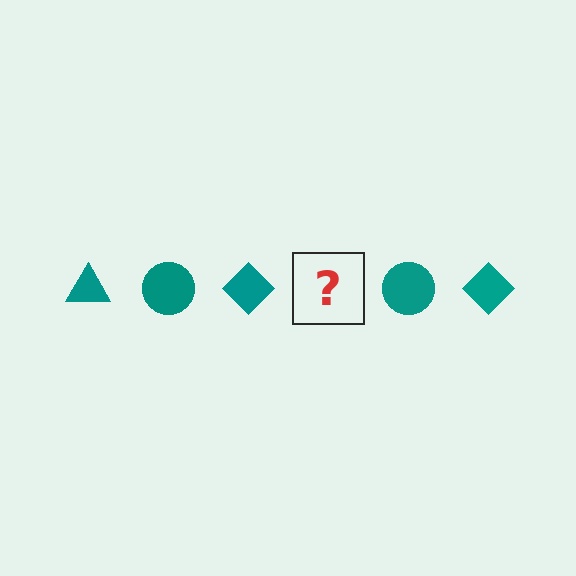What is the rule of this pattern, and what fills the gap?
The rule is that the pattern cycles through triangle, circle, diamond shapes in teal. The gap should be filled with a teal triangle.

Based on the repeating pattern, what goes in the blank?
The blank should be a teal triangle.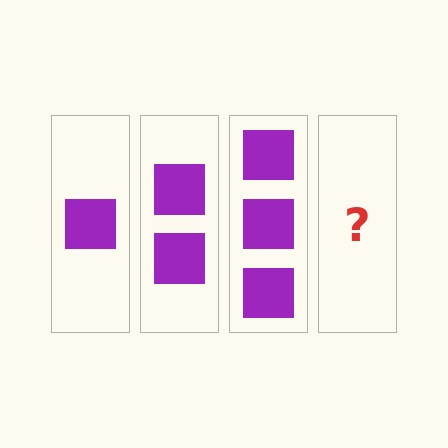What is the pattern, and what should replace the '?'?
The pattern is that each step adds one more square. The '?' should be 4 squares.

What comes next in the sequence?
The next element should be 4 squares.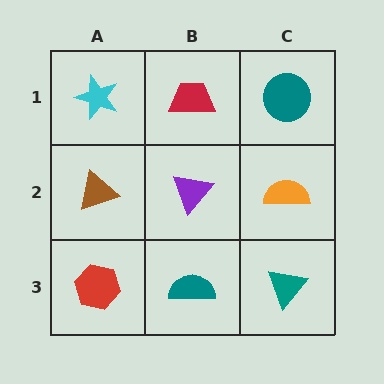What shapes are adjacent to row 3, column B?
A purple triangle (row 2, column B), a red hexagon (row 3, column A), a teal triangle (row 3, column C).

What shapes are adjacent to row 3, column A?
A brown triangle (row 2, column A), a teal semicircle (row 3, column B).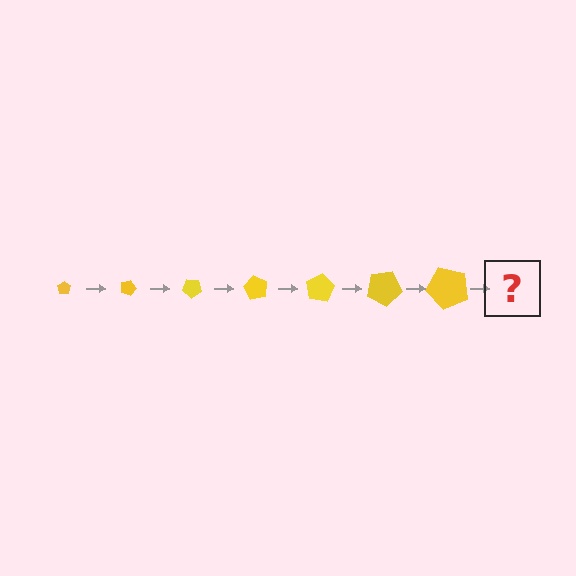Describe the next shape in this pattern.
It should be a pentagon, larger than the previous one and rotated 140 degrees from the start.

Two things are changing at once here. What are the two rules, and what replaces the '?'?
The two rules are that the pentagon grows larger each step and it rotates 20 degrees each step. The '?' should be a pentagon, larger than the previous one and rotated 140 degrees from the start.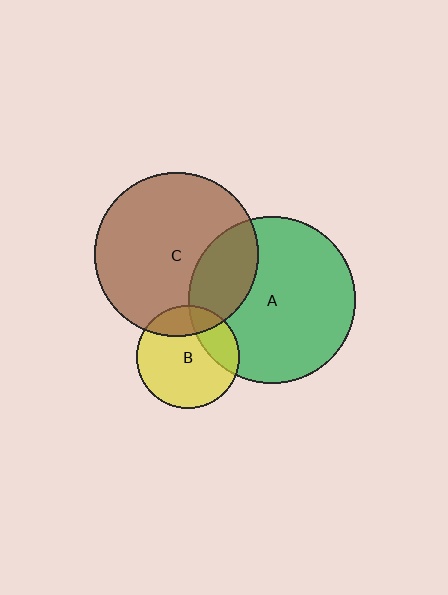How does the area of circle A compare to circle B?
Approximately 2.6 times.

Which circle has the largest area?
Circle A (green).